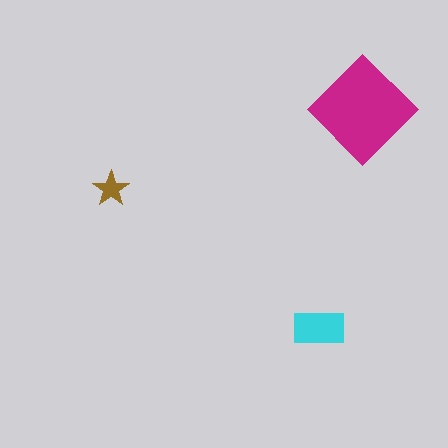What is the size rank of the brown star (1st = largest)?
3rd.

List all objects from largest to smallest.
The magenta diamond, the cyan rectangle, the brown star.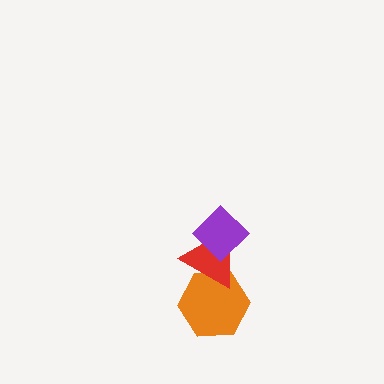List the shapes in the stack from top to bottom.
From top to bottom: the purple diamond, the red triangle, the orange hexagon.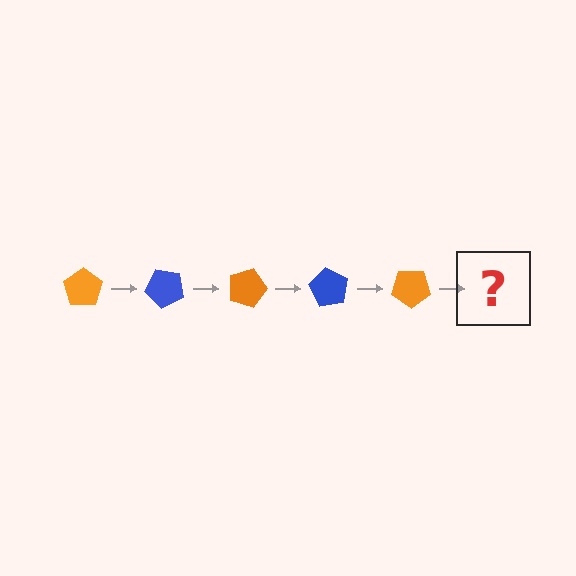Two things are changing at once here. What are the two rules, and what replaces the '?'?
The two rules are that it rotates 45 degrees each step and the color cycles through orange and blue. The '?' should be a blue pentagon, rotated 225 degrees from the start.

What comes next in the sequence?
The next element should be a blue pentagon, rotated 225 degrees from the start.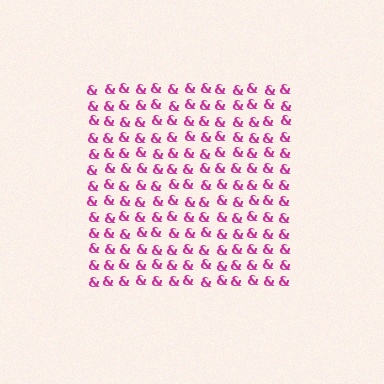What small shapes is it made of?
It is made of small ampersands.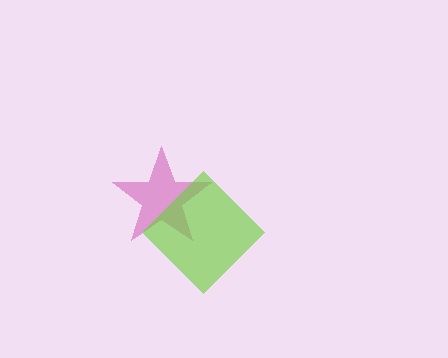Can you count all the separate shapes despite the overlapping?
Yes, there are 2 separate shapes.